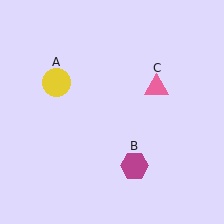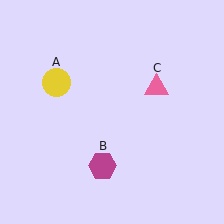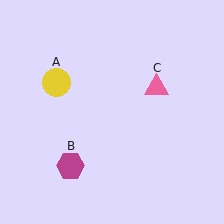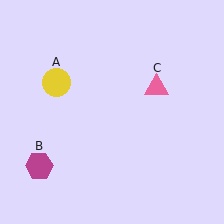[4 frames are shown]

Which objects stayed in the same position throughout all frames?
Yellow circle (object A) and pink triangle (object C) remained stationary.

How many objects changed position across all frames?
1 object changed position: magenta hexagon (object B).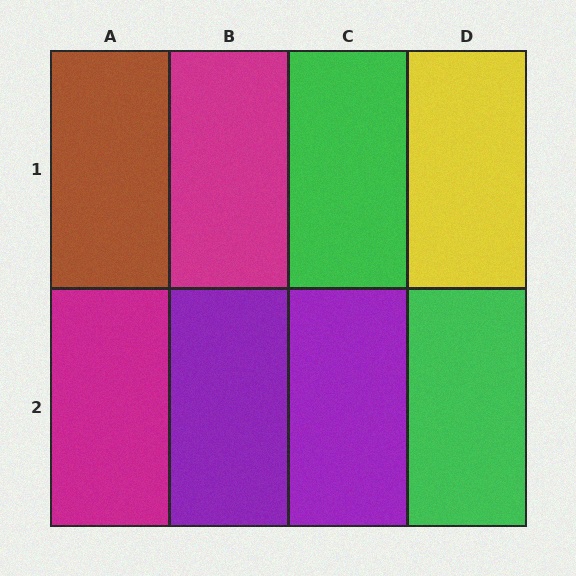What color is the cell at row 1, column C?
Green.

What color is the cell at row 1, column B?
Magenta.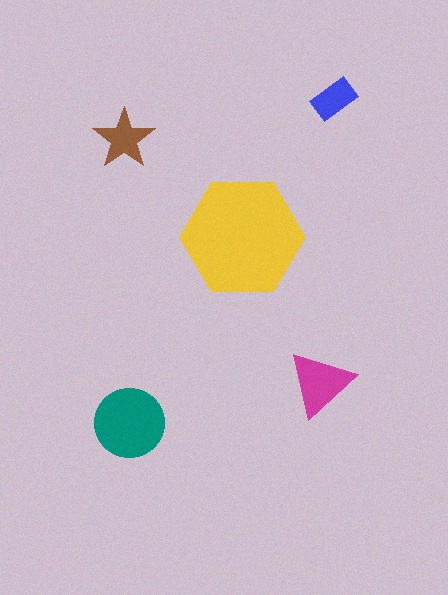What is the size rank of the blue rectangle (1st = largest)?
5th.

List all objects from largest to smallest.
The yellow hexagon, the teal circle, the magenta triangle, the brown star, the blue rectangle.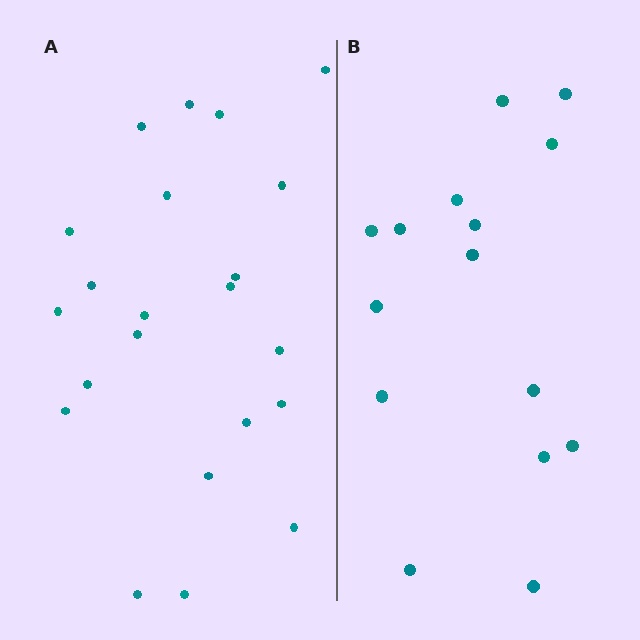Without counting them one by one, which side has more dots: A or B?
Region A (the left region) has more dots.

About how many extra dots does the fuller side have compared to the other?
Region A has roughly 8 or so more dots than region B.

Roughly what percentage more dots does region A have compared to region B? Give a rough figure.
About 45% more.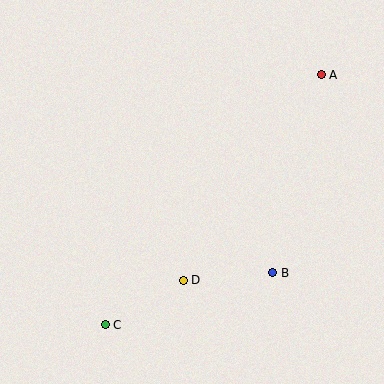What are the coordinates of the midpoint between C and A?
The midpoint between C and A is at (213, 200).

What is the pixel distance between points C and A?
The distance between C and A is 330 pixels.